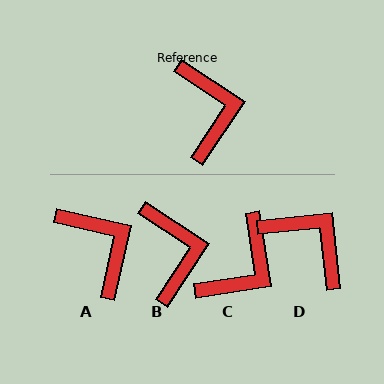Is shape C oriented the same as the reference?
No, it is off by about 48 degrees.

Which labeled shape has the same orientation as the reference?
B.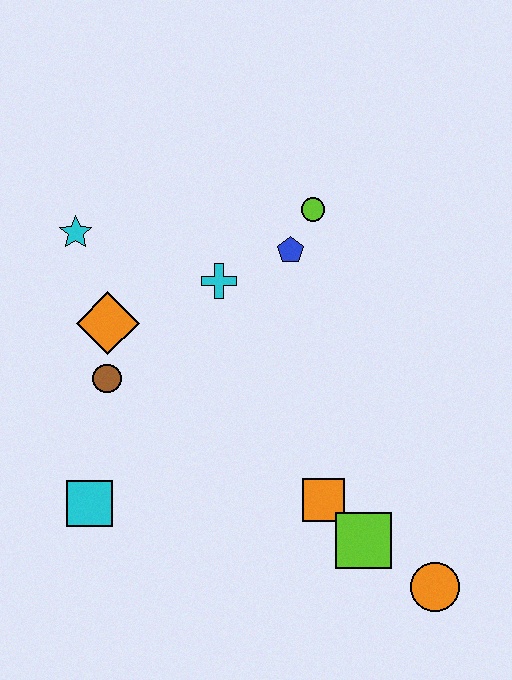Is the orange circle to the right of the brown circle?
Yes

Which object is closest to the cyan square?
The brown circle is closest to the cyan square.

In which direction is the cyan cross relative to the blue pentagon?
The cyan cross is to the left of the blue pentagon.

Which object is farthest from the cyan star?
The orange circle is farthest from the cyan star.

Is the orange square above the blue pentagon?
No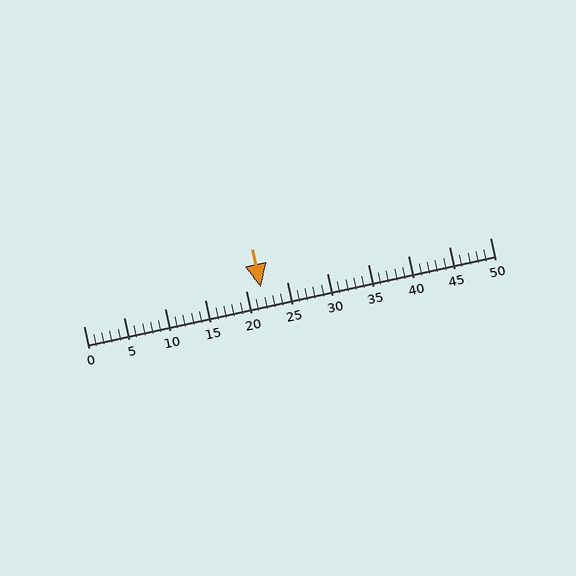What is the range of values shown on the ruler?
The ruler shows values from 0 to 50.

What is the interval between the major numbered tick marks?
The major tick marks are spaced 5 units apart.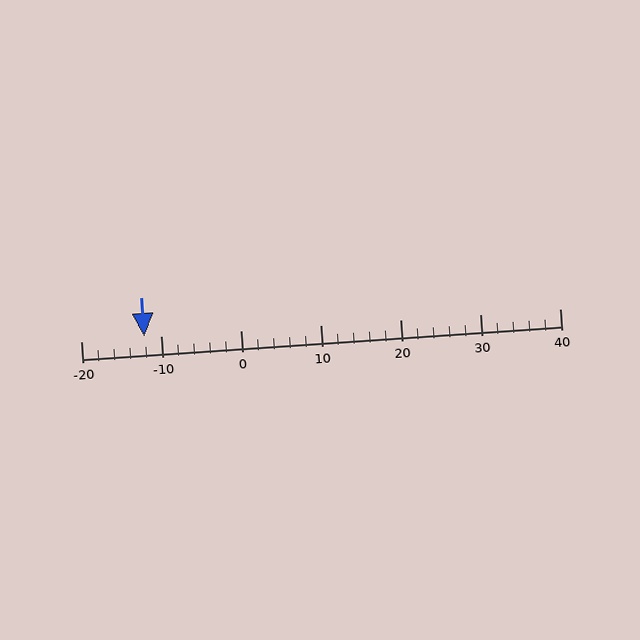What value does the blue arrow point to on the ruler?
The blue arrow points to approximately -12.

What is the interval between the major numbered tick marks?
The major tick marks are spaced 10 units apart.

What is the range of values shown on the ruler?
The ruler shows values from -20 to 40.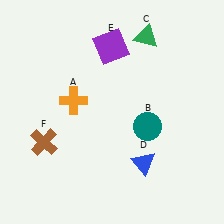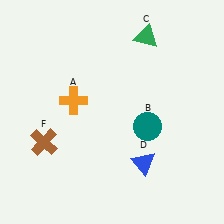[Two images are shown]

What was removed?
The purple square (E) was removed in Image 2.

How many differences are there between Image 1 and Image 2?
There is 1 difference between the two images.